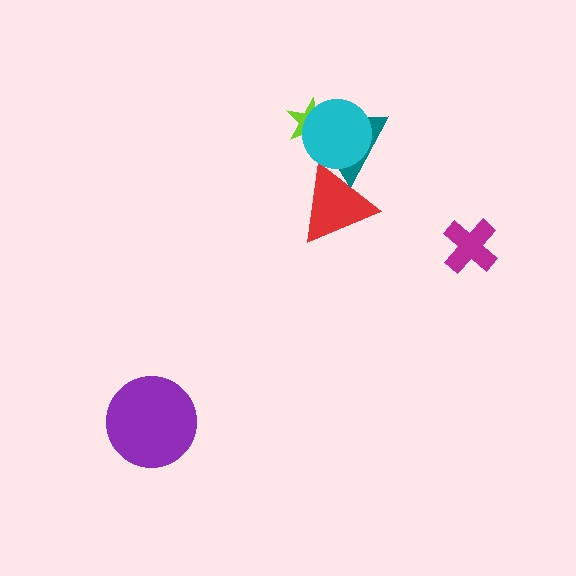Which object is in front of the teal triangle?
The cyan circle is in front of the teal triangle.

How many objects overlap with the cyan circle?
3 objects overlap with the cyan circle.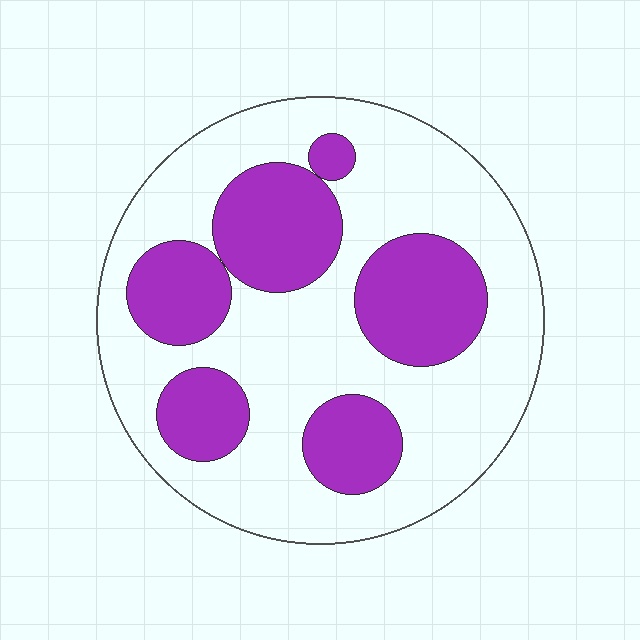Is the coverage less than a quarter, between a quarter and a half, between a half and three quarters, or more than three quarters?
Between a quarter and a half.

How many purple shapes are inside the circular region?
6.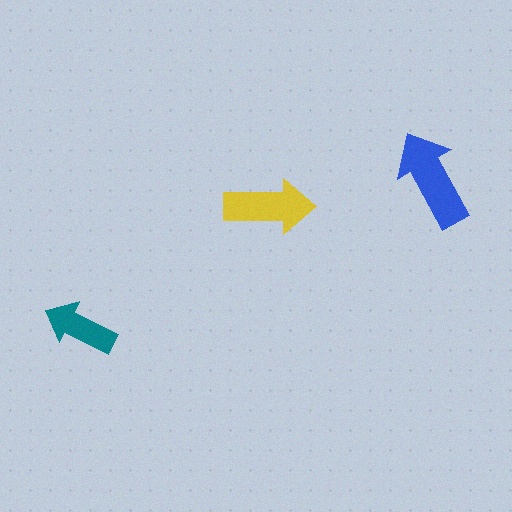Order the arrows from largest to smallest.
the blue one, the yellow one, the teal one.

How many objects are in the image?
There are 3 objects in the image.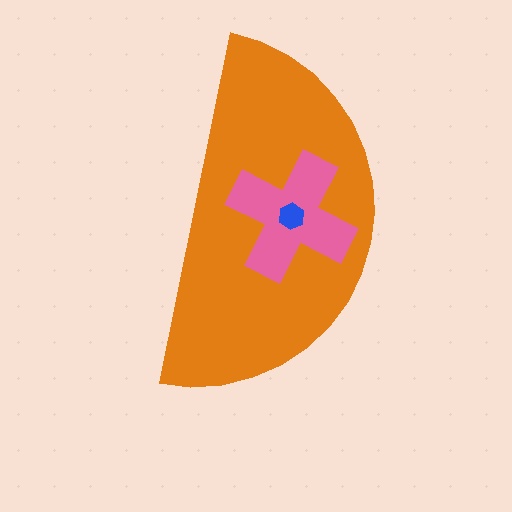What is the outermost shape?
The orange semicircle.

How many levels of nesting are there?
3.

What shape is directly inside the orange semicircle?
The pink cross.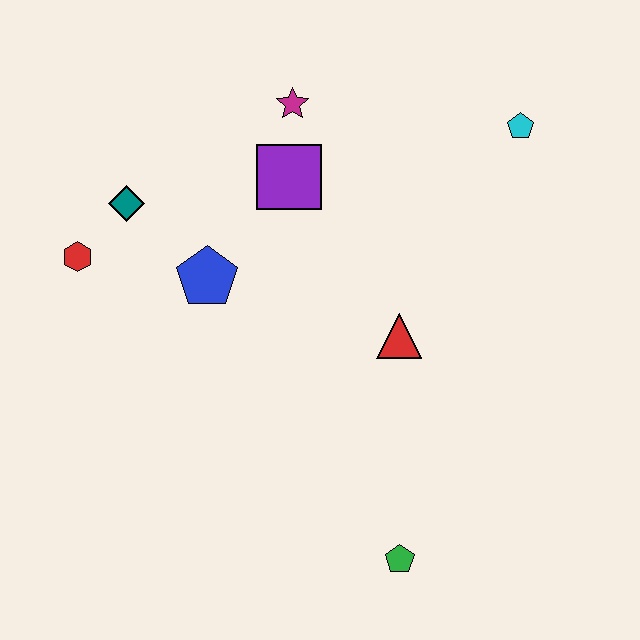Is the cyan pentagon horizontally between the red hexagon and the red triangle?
No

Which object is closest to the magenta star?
The purple square is closest to the magenta star.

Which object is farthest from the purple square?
The green pentagon is farthest from the purple square.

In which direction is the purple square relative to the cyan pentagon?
The purple square is to the left of the cyan pentagon.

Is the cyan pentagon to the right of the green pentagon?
Yes